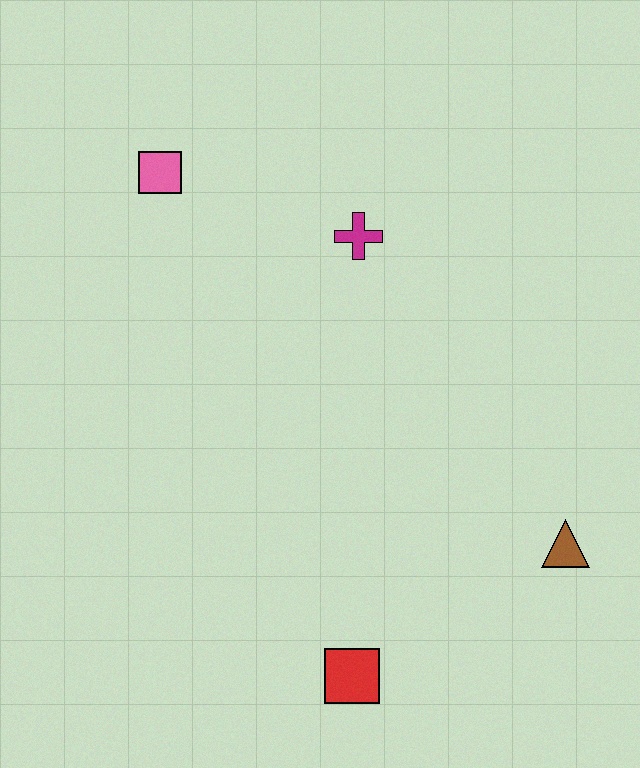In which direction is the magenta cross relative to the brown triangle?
The magenta cross is above the brown triangle.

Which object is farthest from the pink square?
The brown triangle is farthest from the pink square.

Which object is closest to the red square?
The brown triangle is closest to the red square.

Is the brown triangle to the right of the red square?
Yes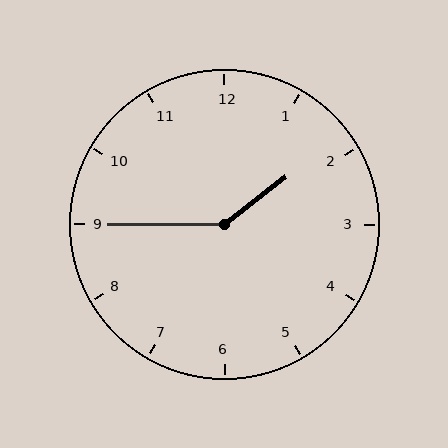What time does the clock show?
1:45.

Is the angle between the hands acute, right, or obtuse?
It is obtuse.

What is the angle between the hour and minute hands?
Approximately 142 degrees.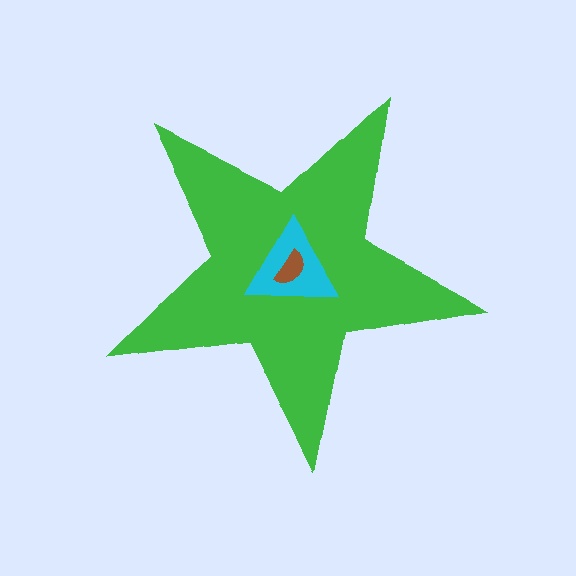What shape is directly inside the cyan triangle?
The brown semicircle.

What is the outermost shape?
The green star.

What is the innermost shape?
The brown semicircle.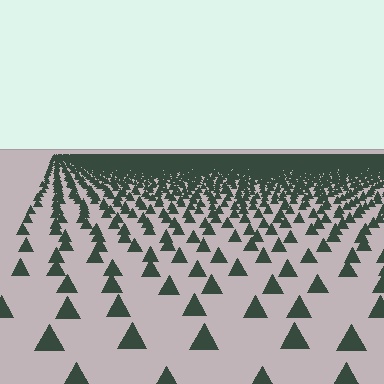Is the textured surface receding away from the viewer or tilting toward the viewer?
The surface is receding away from the viewer. Texture elements get smaller and denser toward the top.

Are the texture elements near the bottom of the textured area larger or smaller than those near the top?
Larger. Near the bottom, elements are closer to the viewer and appear at a bigger on-screen size.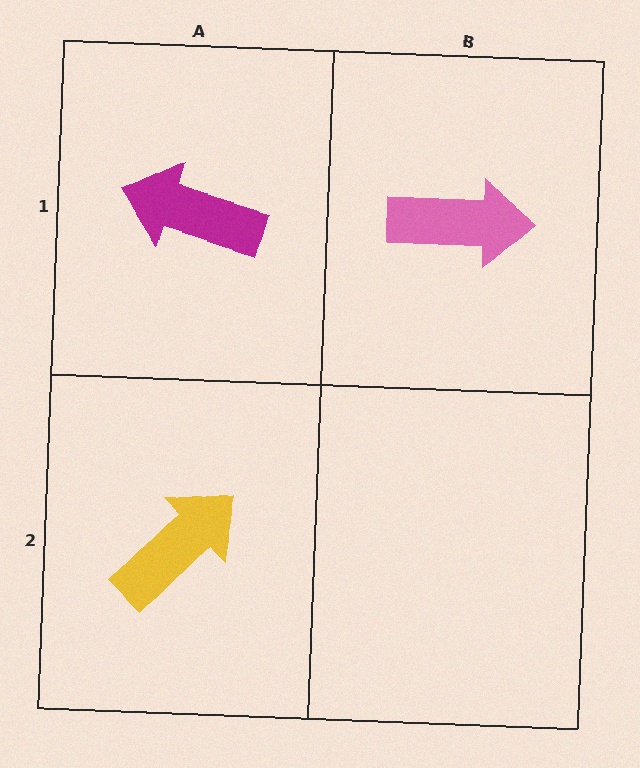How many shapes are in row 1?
2 shapes.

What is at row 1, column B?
A pink arrow.